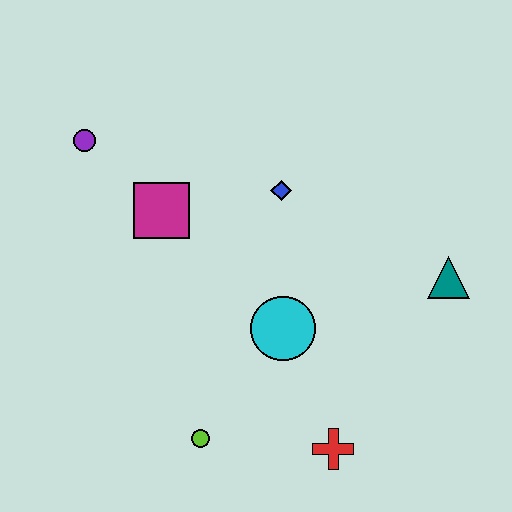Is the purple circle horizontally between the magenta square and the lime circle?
No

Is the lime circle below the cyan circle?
Yes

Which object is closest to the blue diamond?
The magenta square is closest to the blue diamond.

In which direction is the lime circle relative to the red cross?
The lime circle is to the left of the red cross.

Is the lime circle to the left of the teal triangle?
Yes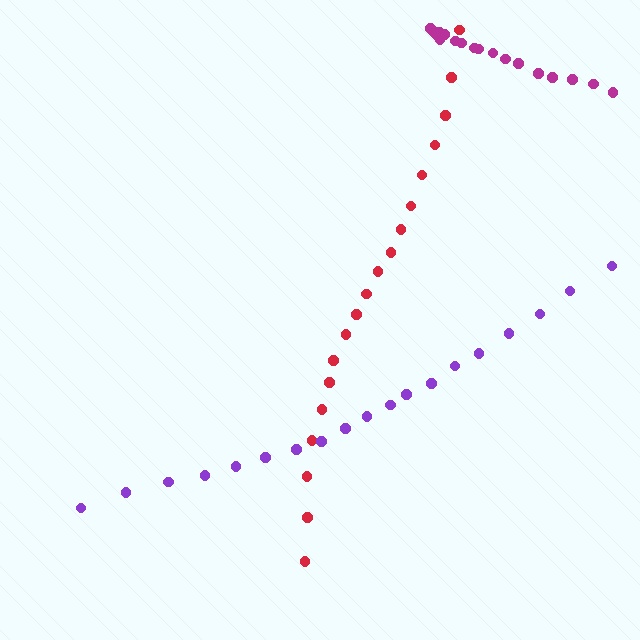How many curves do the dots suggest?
There are 3 distinct paths.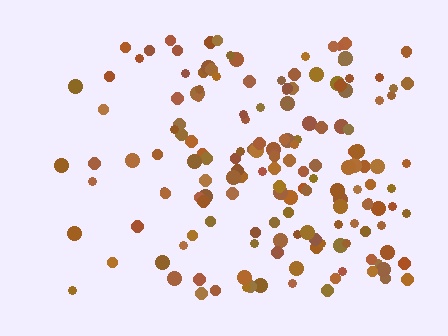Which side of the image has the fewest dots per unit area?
The left.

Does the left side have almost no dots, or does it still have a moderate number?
Still a moderate number, just noticeably fewer than the right.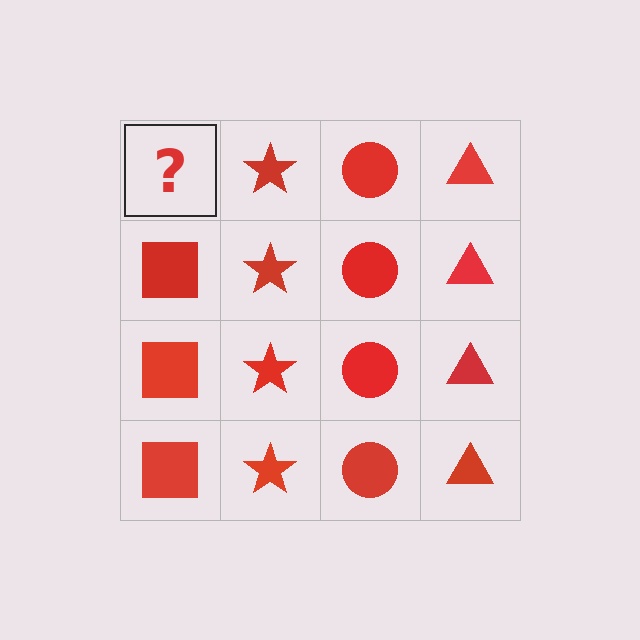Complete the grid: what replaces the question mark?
The question mark should be replaced with a red square.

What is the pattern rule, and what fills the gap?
The rule is that each column has a consistent shape. The gap should be filled with a red square.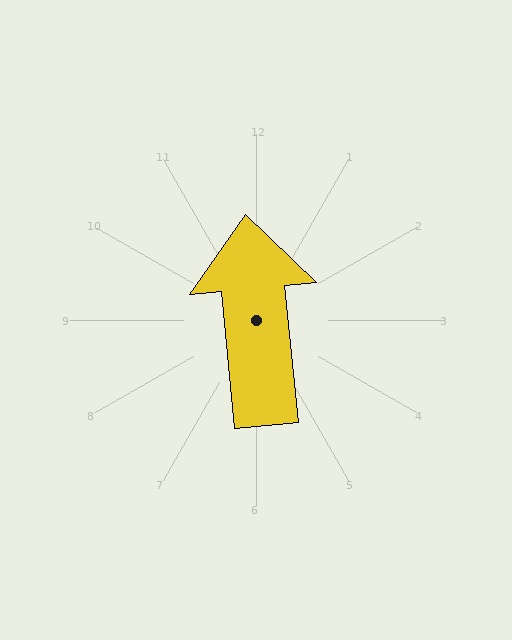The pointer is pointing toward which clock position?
Roughly 12 o'clock.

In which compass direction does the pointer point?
North.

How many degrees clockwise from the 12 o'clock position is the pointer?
Approximately 354 degrees.